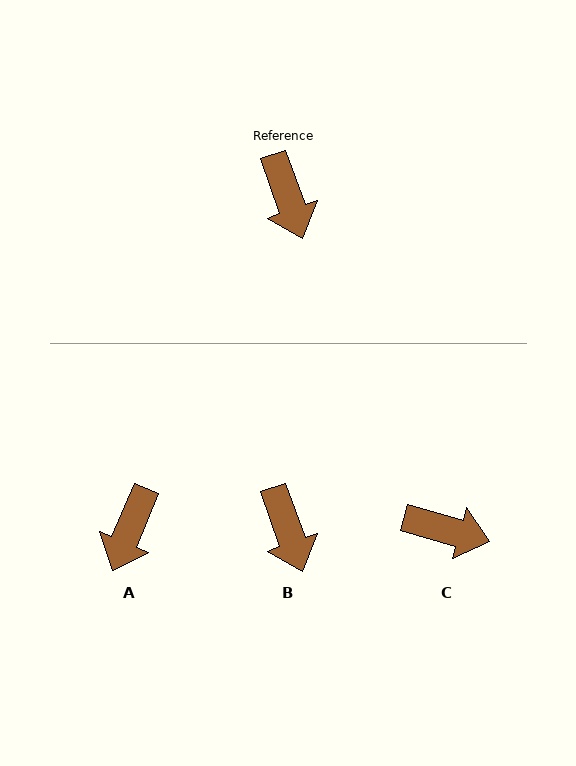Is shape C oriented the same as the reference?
No, it is off by about 55 degrees.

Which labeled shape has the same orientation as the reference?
B.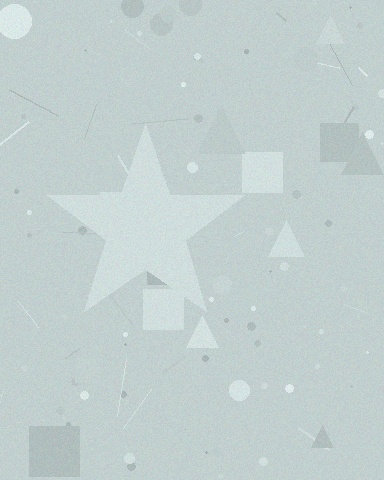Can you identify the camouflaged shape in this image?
The camouflaged shape is a star.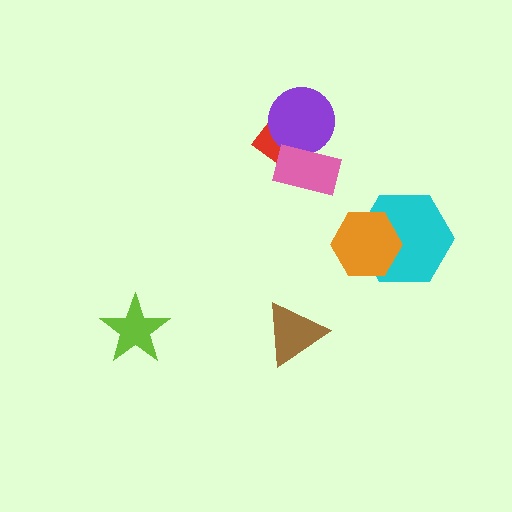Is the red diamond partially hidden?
Yes, it is partially covered by another shape.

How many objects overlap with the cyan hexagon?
1 object overlaps with the cyan hexagon.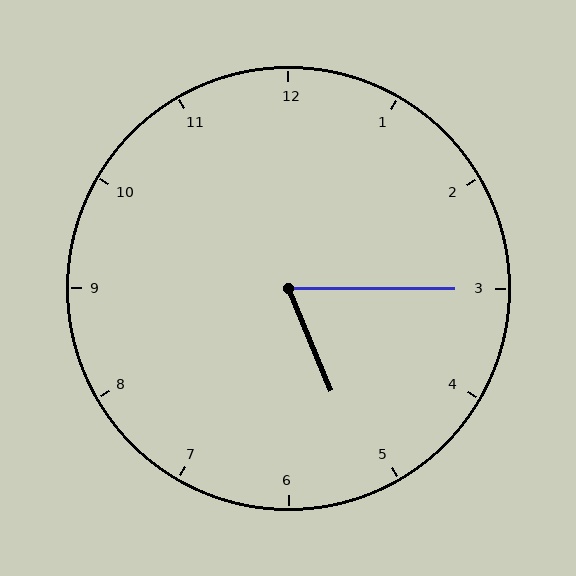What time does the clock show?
5:15.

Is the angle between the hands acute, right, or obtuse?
It is acute.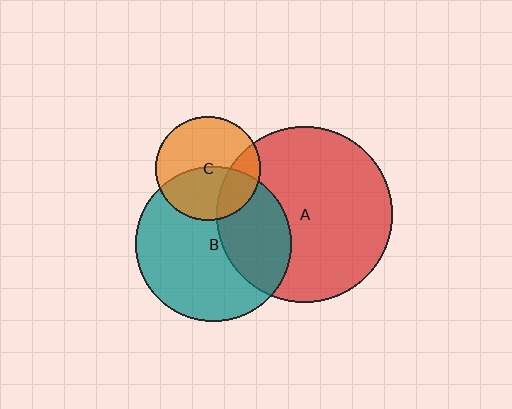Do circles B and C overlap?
Yes.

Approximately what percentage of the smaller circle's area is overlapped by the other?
Approximately 45%.